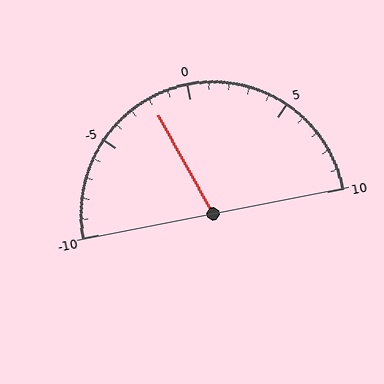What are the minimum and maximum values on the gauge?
The gauge ranges from -10 to 10.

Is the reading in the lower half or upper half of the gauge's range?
The reading is in the lower half of the range (-10 to 10).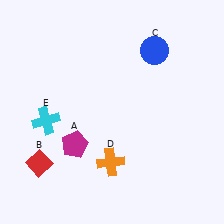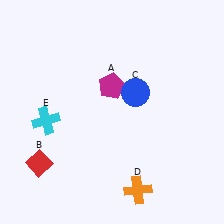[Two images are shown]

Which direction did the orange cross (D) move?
The orange cross (D) moved down.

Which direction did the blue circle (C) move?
The blue circle (C) moved down.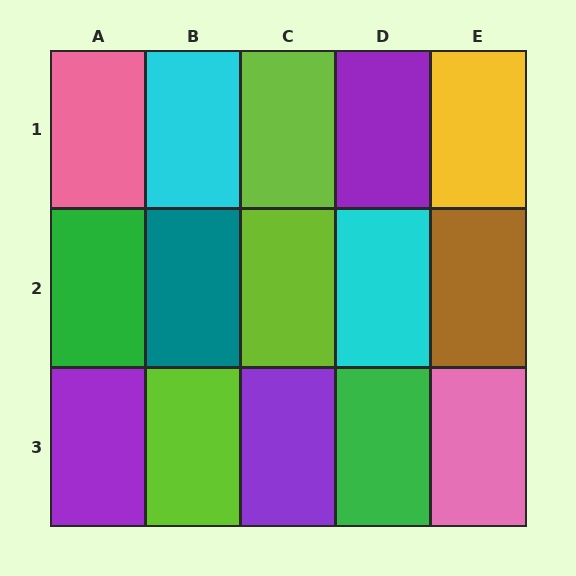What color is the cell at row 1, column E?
Yellow.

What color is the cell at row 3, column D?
Green.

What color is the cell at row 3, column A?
Purple.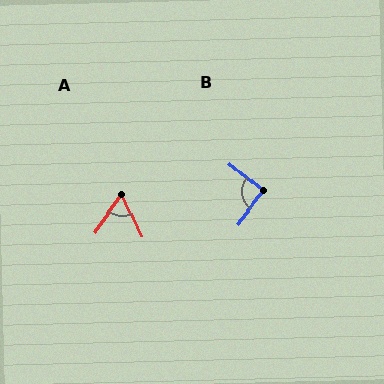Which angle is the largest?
B, at approximately 91 degrees.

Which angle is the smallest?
A, at approximately 60 degrees.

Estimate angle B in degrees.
Approximately 91 degrees.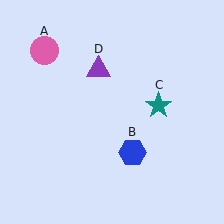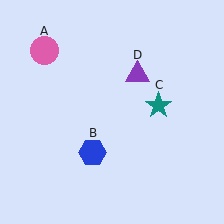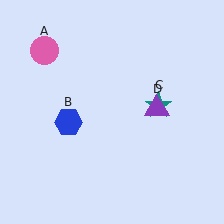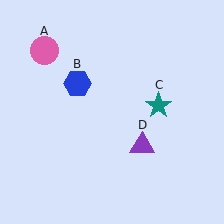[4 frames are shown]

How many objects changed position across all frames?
2 objects changed position: blue hexagon (object B), purple triangle (object D).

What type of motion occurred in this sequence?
The blue hexagon (object B), purple triangle (object D) rotated clockwise around the center of the scene.